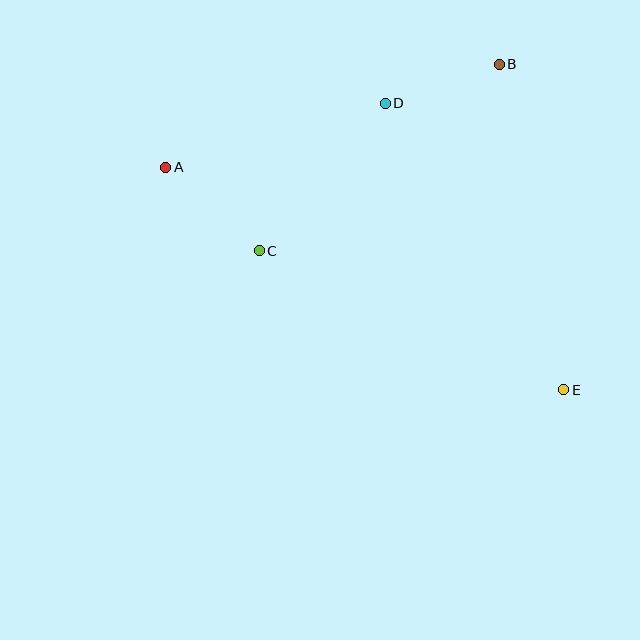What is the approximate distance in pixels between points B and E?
The distance between B and E is approximately 332 pixels.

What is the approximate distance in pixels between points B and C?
The distance between B and C is approximately 304 pixels.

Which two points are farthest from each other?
Points A and E are farthest from each other.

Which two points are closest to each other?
Points B and D are closest to each other.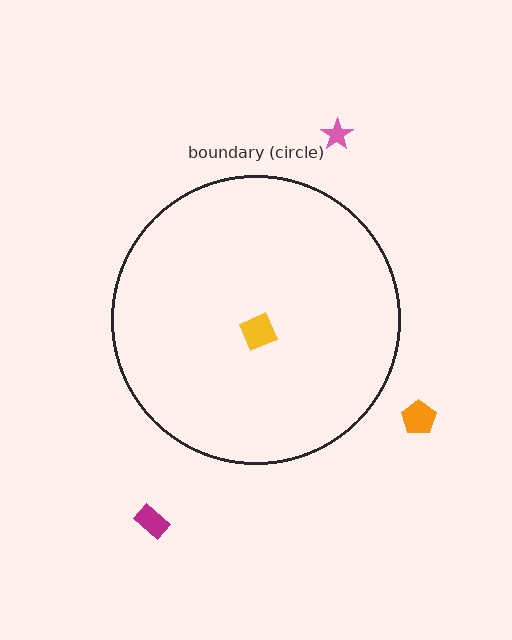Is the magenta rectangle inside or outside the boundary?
Outside.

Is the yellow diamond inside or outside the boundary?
Inside.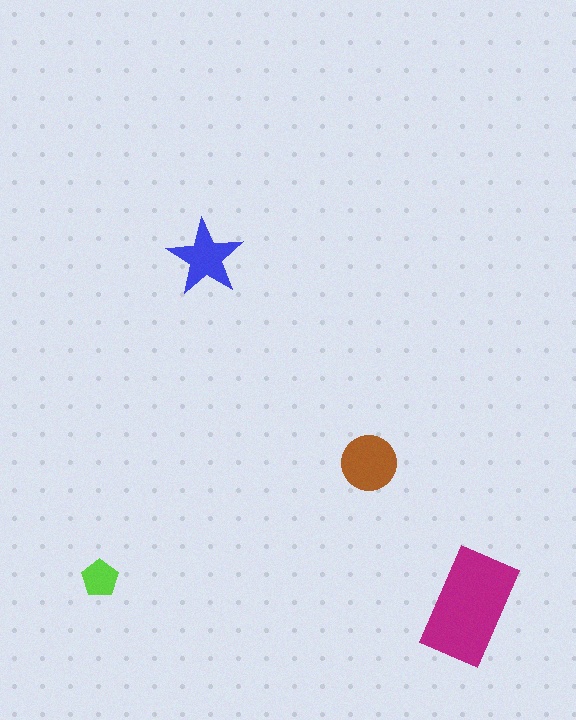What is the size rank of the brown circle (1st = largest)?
2nd.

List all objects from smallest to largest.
The lime pentagon, the blue star, the brown circle, the magenta rectangle.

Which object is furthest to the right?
The magenta rectangle is rightmost.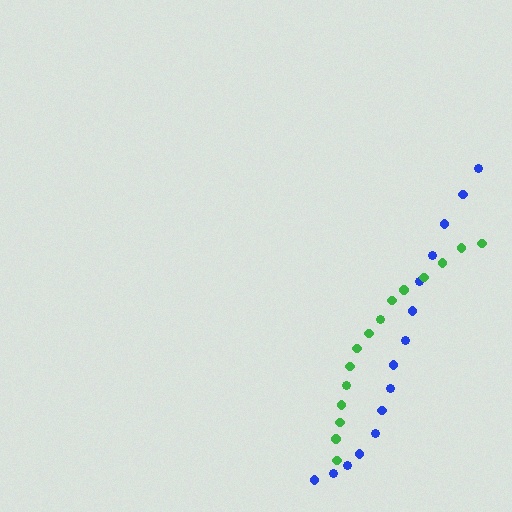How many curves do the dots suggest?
There are 2 distinct paths.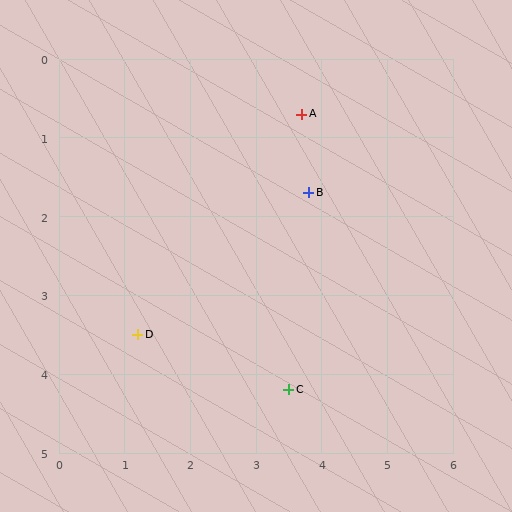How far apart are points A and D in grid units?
Points A and D are about 3.8 grid units apart.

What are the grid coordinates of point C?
Point C is at approximately (3.5, 4.2).